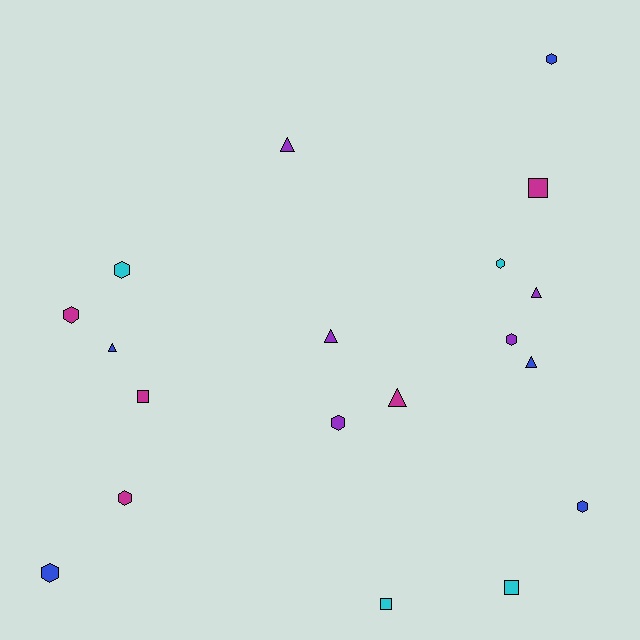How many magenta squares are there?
There are 2 magenta squares.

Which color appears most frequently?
Magenta, with 5 objects.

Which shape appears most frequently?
Hexagon, with 9 objects.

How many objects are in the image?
There are 19 objects.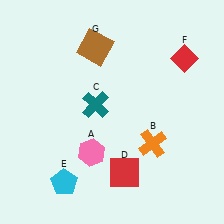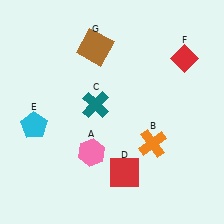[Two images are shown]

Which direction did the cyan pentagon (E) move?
The cyan pentagon (E) moved up.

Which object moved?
The cyan pentagon (E) moved up.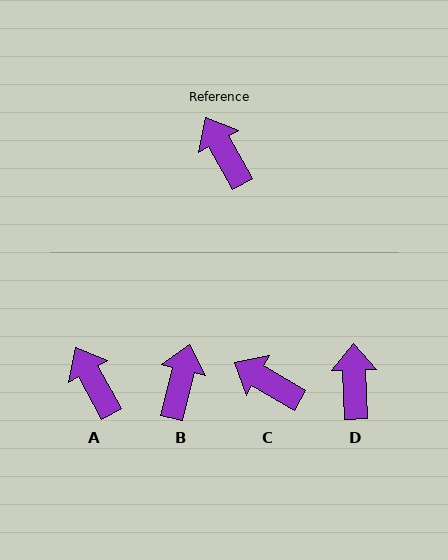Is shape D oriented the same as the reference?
No, it is off by about 27 degrees.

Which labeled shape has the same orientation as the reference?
A.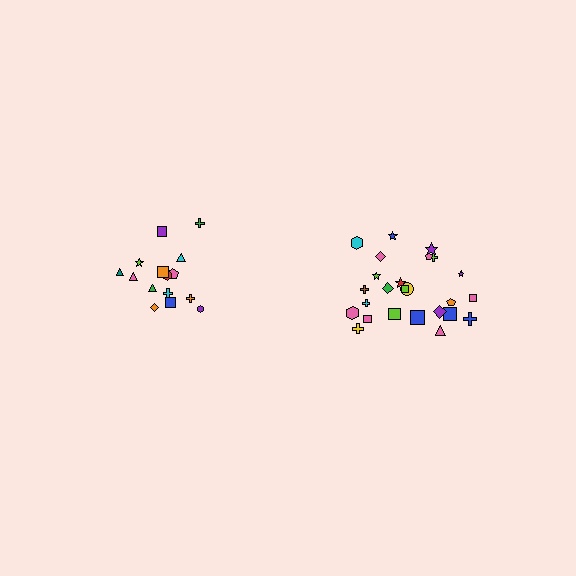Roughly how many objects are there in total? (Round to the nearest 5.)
Roughly 40 objects in total.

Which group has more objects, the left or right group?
The right group.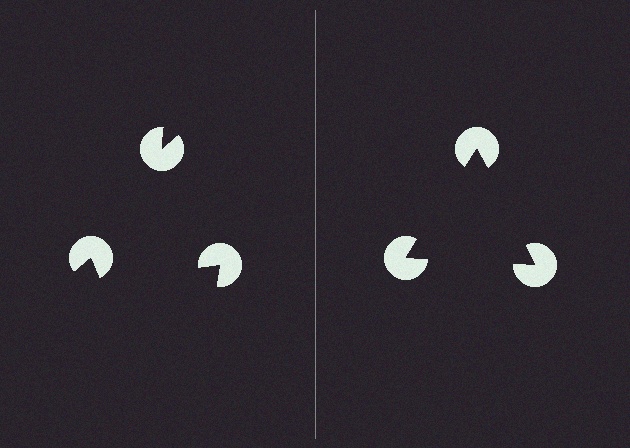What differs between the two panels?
The pac-man discs are positioned identically on both sides; only the wedge orientations differ. On the right they align to a triangle; on the left they are misaligned.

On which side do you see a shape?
An illusory triangle appears on the right side. On the left side the wedge cuts are rotated, so no coherent shape forms.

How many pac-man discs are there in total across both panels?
6 — 3 on each side.